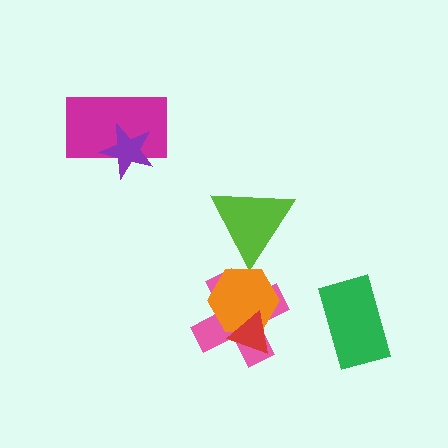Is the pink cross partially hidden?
Yes, it is partially covered by another shape.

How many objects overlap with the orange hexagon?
2 objects overlap with the orange hexagon.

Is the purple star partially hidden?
No, no other shape covers it.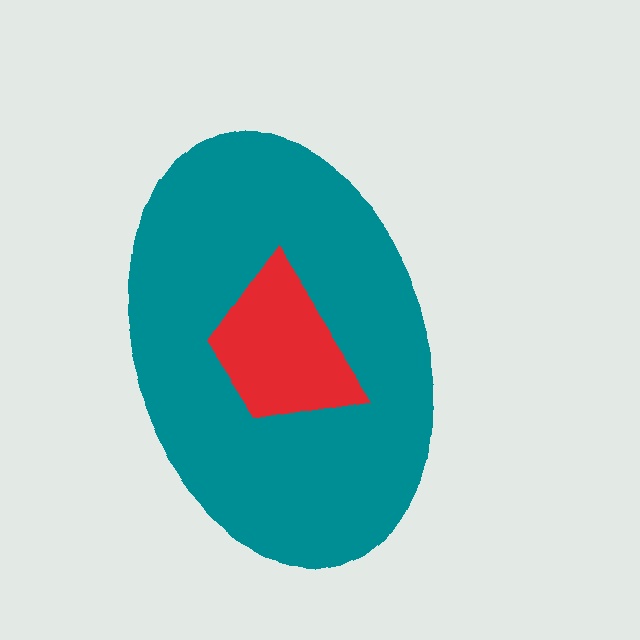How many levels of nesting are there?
2.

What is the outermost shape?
The teal ellipse.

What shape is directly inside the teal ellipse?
The red trapezoid.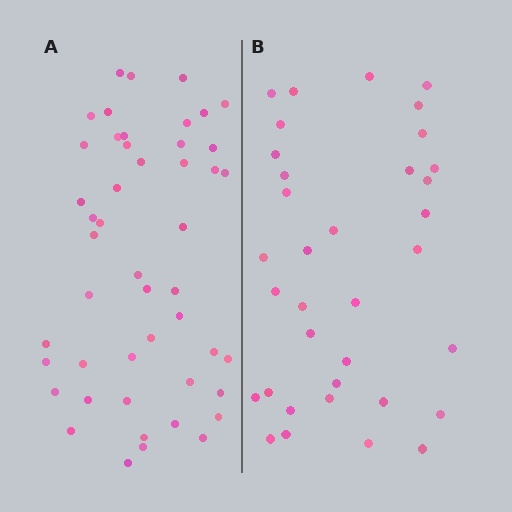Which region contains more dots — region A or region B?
Region A (the left region) has more dots.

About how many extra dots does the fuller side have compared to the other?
Region A has approximately 15 more dots than region B.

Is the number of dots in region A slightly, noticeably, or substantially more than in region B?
Region A has noticeably more, but not dramatically so. The ratio is roughly 1.4 to 1.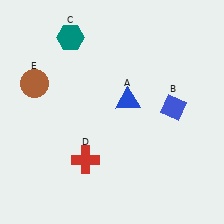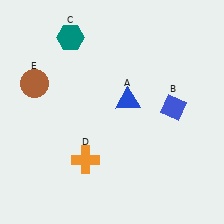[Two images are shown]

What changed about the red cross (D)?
In Image 1, D is red. In Image 2, it changed to orange.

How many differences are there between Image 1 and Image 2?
There is 1 difference between the two images.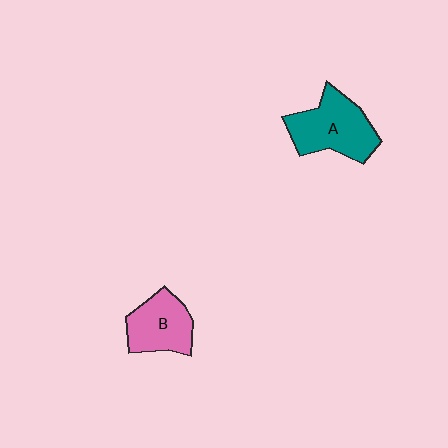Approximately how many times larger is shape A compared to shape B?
Approximately 1.3 times.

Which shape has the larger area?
Shape A (teal).